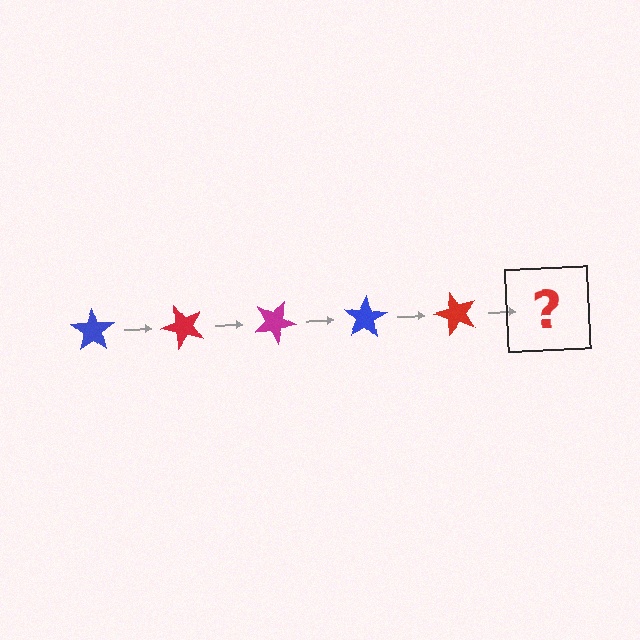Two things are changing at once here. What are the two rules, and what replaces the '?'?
The two rules are that it rotates 50 degrees each step and the color cycles through blue, red, and magenta. The '?' should be a magenta star, rotated 250 degrees from the start.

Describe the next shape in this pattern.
It should be a magenta star, rotated 250 degrees from the start.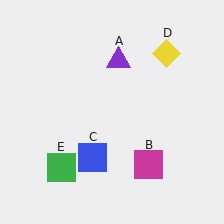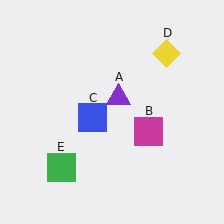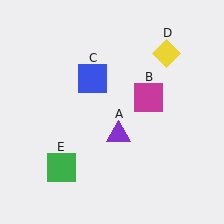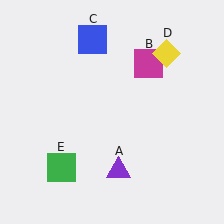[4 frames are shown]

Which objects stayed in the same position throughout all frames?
Yellow diamond (object D) and green square (object E) remained stationary.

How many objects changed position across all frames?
3 objects changed position: purple triangle (object A), magenta square (object B), blue square (object C).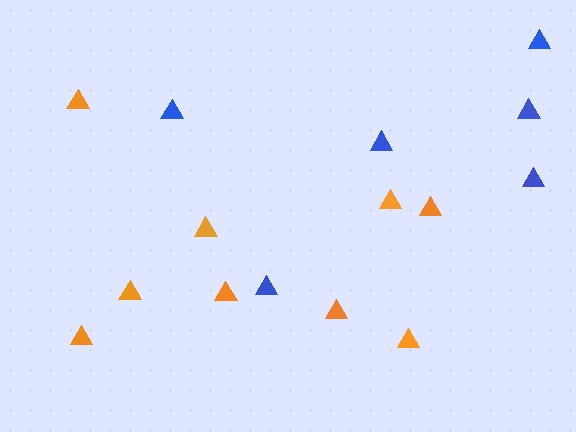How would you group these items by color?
There are 2 groups: one group of orange triangles (9) and one group of blue triangles (6).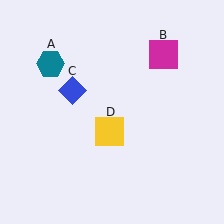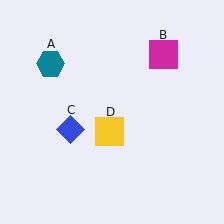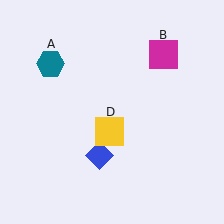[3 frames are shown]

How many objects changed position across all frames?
1 object changed position: blue diamond (object C).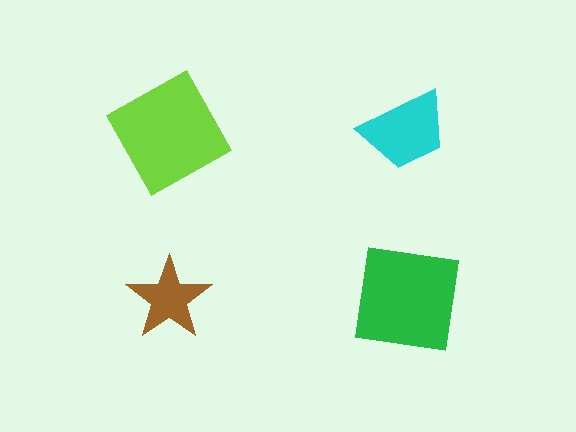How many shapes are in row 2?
2 shapes.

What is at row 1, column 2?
A cyan trapezoid.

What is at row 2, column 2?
A green square.